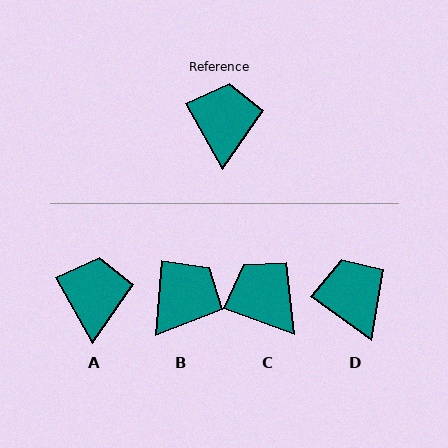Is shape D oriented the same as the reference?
No, it is off by about 25 degrees.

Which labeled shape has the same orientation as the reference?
A.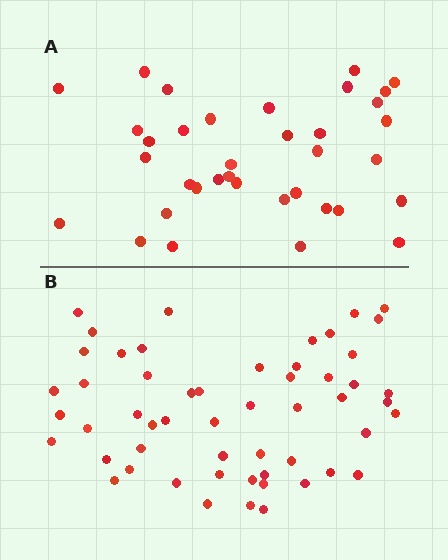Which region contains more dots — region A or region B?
Region B (the bottom region) has more dots.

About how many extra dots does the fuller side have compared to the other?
Region B has approximately 20 more dots than region A.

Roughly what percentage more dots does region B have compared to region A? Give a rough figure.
About 50% more.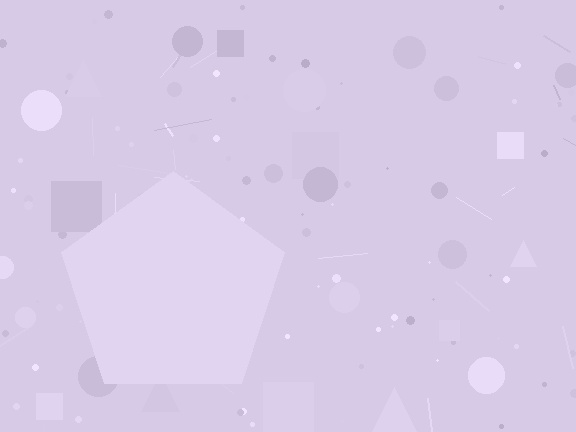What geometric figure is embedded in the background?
A pentagon is embedded in the background.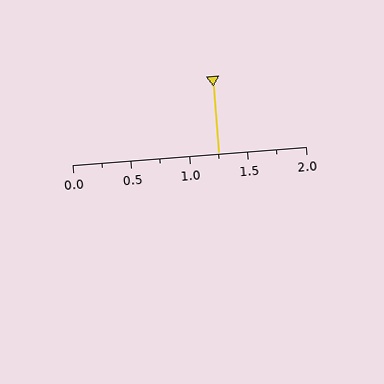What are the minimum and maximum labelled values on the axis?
The axis runs from 0.0 to 2.0.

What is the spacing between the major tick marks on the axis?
The major ticks are spaced 0.5 apart.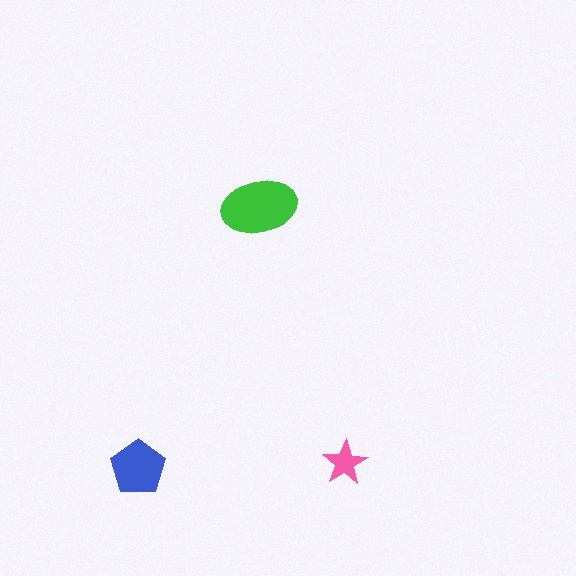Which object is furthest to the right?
The pink star is rightmost.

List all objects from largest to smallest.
The green ellipse, the blue pentagon, the pink star.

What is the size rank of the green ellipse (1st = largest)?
1st.